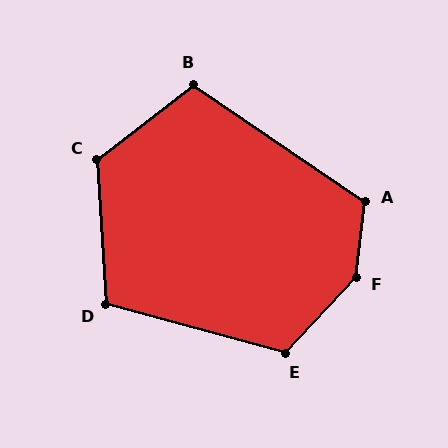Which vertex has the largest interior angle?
F, at approximately 143 degrees.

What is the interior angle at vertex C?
Approximately 124 degrees (obtuse).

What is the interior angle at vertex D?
Approximately 109 degrees (obtuse).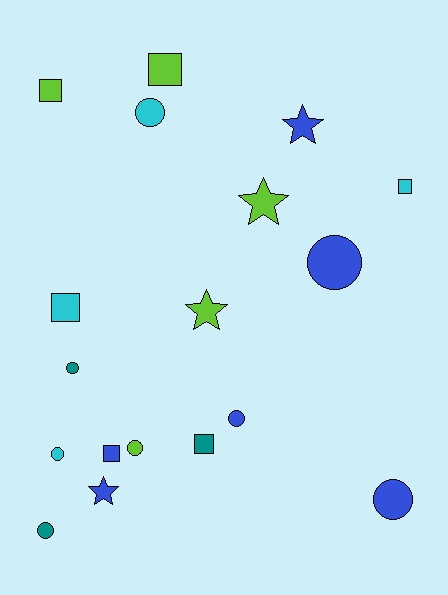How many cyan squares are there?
There are 2 cyan squares.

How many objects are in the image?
There are 18 objects.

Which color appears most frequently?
Blue, with 6 objects.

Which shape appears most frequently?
Circle, with 8 objects.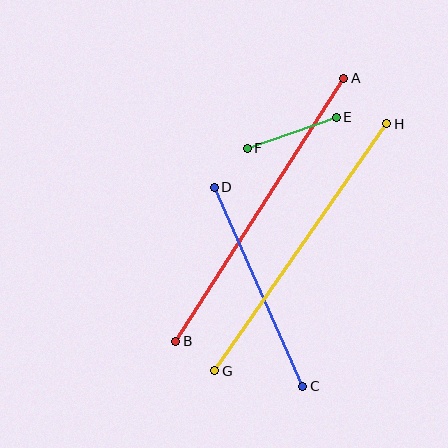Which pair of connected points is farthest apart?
Points A and B are farthest apart.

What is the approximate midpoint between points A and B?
The midpoint is at approximately (260, 210) pixels.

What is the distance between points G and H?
The distance is approximately 301 pixels.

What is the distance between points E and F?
The distance is approximately 94 pixels.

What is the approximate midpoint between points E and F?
The midpoint is at approximately (292, 133) pixels.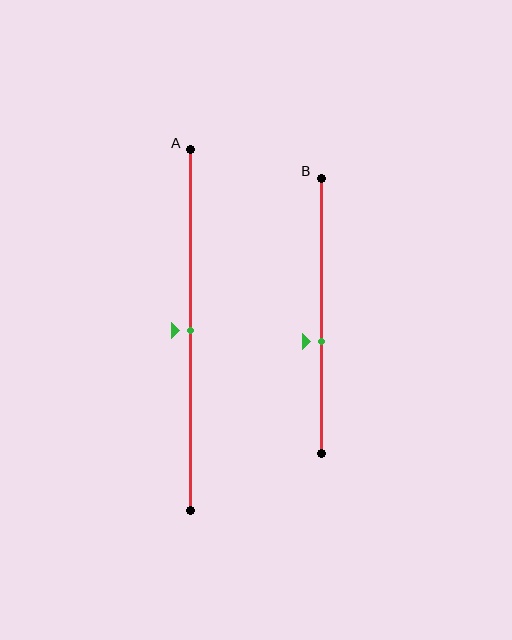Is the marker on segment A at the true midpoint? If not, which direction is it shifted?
Yes, the marker on segment A is at the true midpoint.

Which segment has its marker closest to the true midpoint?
Segment A has its marker closest to the true midpoint.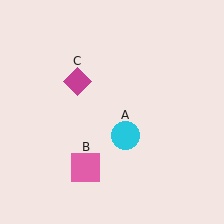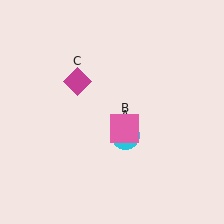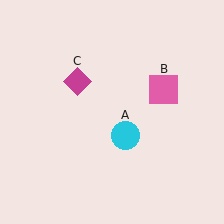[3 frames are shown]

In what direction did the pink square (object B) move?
The pink square (object B) moved up and to the right.